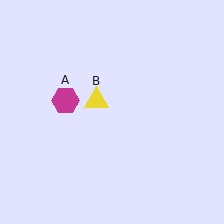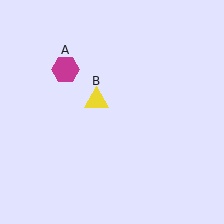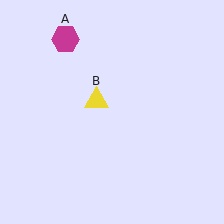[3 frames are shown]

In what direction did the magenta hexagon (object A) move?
The magenta hexagon (object A) moved up.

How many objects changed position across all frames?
1 object changed position: magenta hexagon (object A).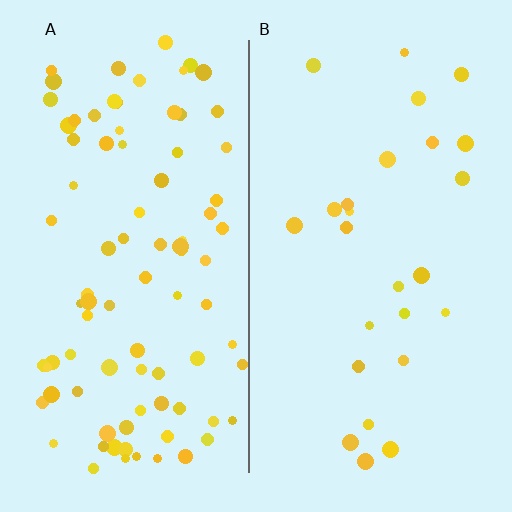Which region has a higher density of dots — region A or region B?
A (the left).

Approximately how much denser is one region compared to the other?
Approximately 3.4× — region A over region B.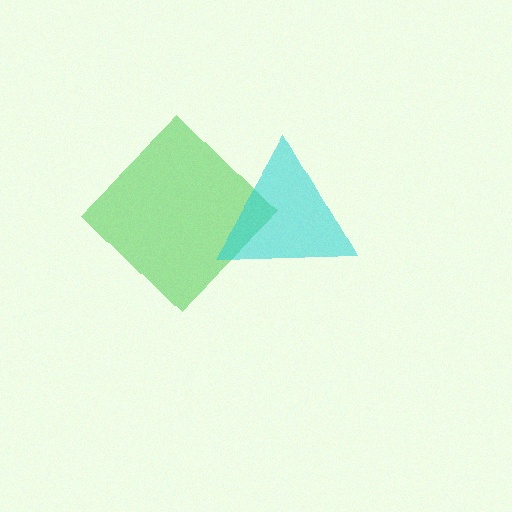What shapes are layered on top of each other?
The layered shapes are: a green diamond, a cyan triangle.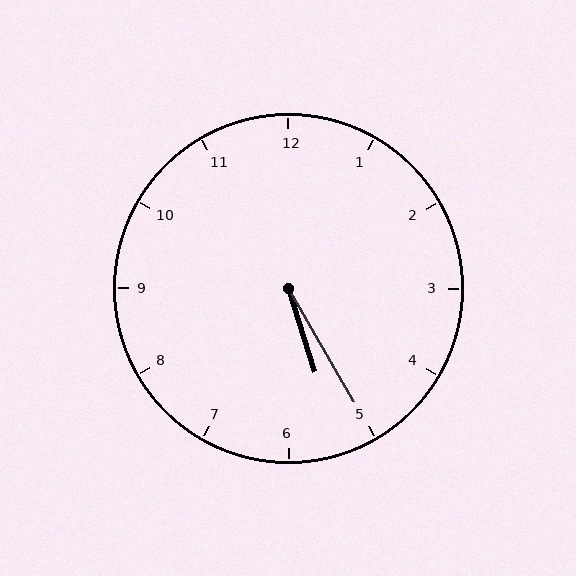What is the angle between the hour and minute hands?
Approximately 12 degrees.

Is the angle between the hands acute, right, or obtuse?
It is acute.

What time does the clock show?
5:25.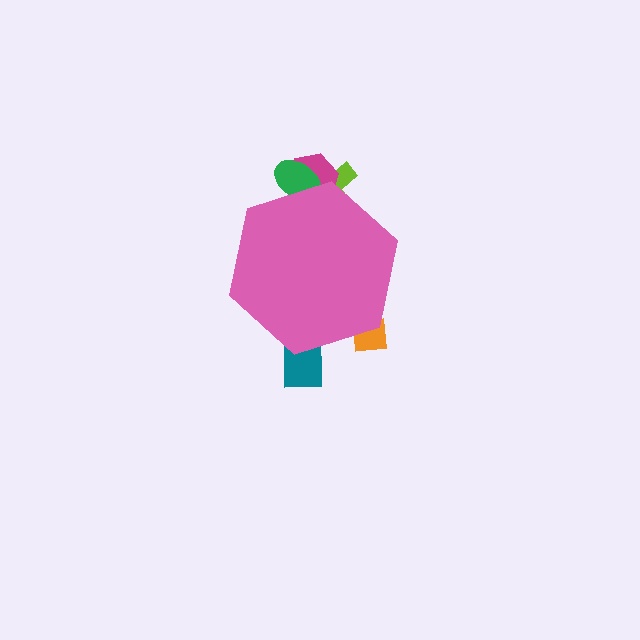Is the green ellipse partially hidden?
Yes, the green ellipse is partially hidden behind the pink hexagon.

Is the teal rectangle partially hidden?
Yes, the teal rectangle is partially hidden behind the pink hexagon.